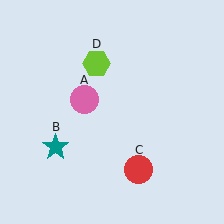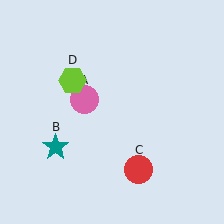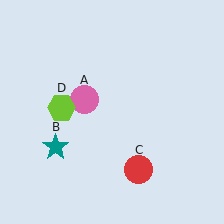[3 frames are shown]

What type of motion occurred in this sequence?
The lime hexagon (object D) rotated counterclockwise around the center of the scene.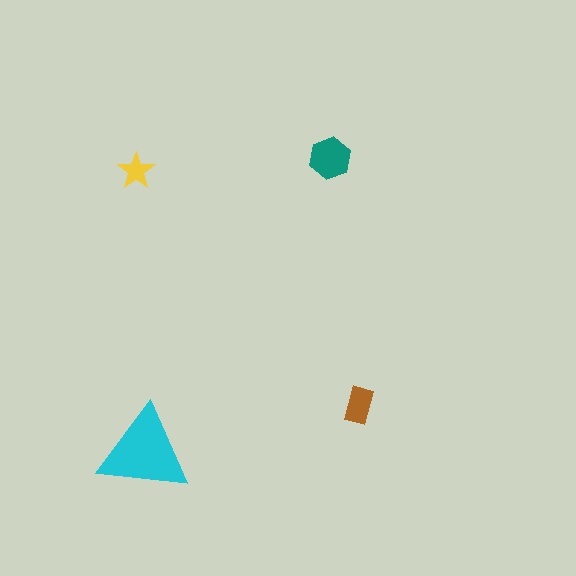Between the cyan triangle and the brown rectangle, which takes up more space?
The cyan triangle.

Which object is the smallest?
The yellow star.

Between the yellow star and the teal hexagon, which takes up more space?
The teal hexagon.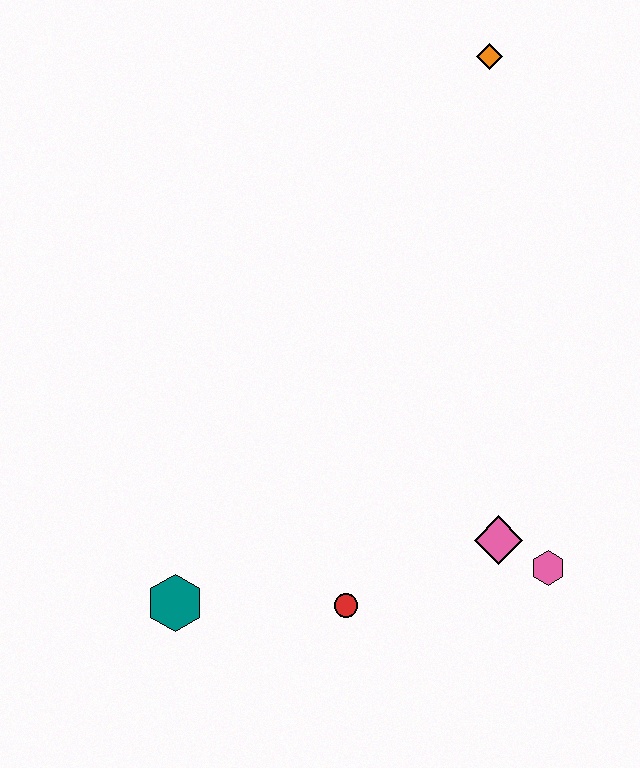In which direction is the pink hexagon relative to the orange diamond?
The pink hexagon is below the orange diamond.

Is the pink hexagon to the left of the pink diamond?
No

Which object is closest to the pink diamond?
The pink hexagon is closest to the pink diamond.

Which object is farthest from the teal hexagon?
The orange diamond is farthest from the teal hexagon.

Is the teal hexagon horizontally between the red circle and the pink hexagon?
No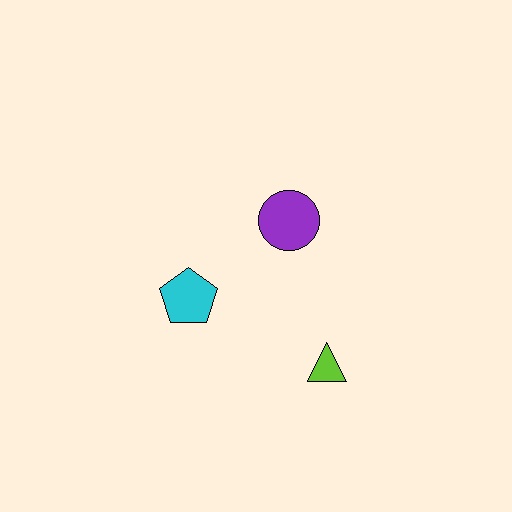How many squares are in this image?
There are no squares.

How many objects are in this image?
There are 3 objects.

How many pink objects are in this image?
There are no pink objects.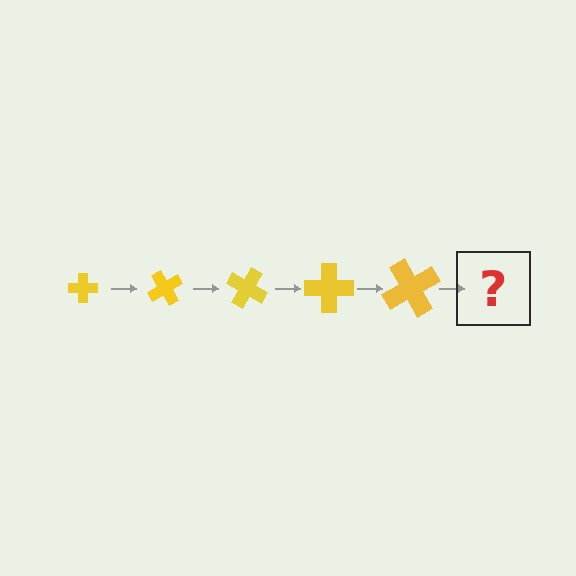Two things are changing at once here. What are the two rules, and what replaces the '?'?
The two rules are that the cross grows larger each step and it rotates 60 degrees each step. The '?' should be a cross, larger than the previous one and rotated 300 degrees from the start.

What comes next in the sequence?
The next element should be a cross, larger than the previous one and rotated 300 degrees from the start.